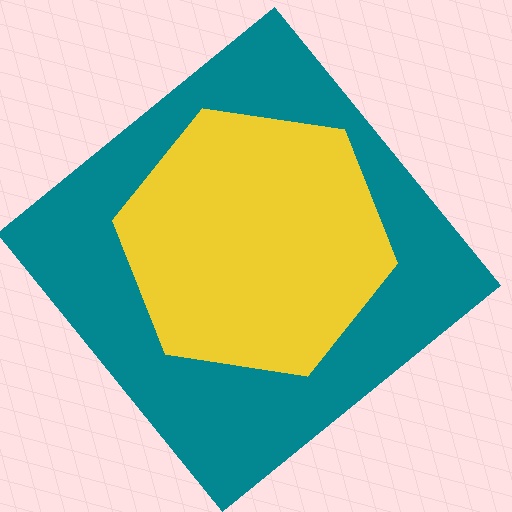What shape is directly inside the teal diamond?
The yellow hexagon.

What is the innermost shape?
The yellow hexagon.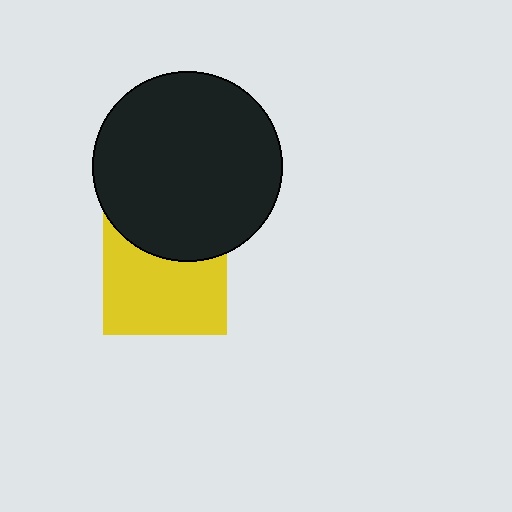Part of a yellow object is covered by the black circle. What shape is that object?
It is a square.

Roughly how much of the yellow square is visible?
Most of it is visible (roughly 68%).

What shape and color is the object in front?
The object in front is a black circle.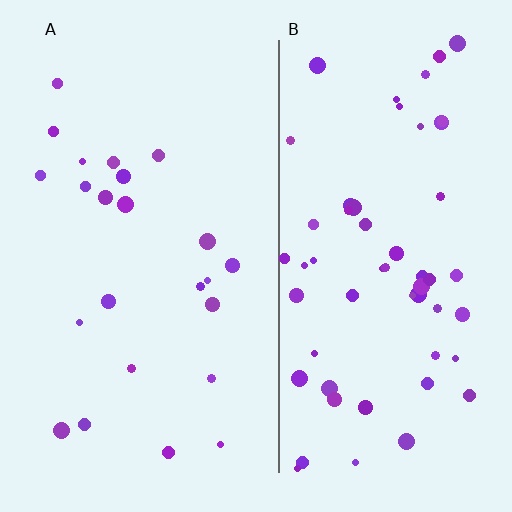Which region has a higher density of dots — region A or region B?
B (the right).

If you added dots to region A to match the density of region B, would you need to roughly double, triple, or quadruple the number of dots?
Approximately double.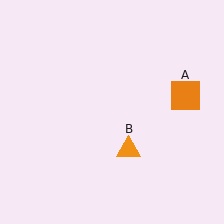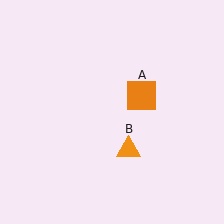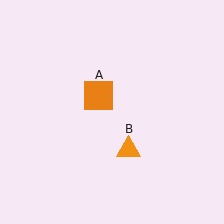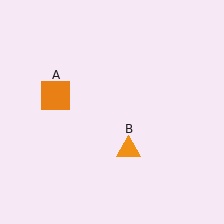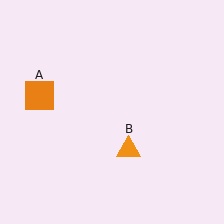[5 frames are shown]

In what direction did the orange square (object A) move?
The orange square (object A) moved left.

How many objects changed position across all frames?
1 object changed position: orange square (object A).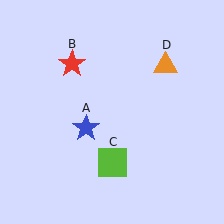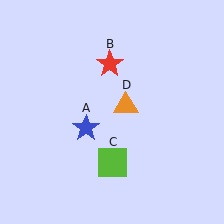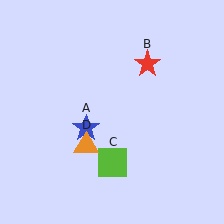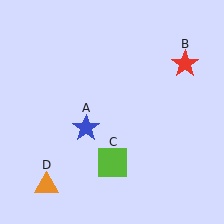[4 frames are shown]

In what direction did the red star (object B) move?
The red star (object B) moved right.